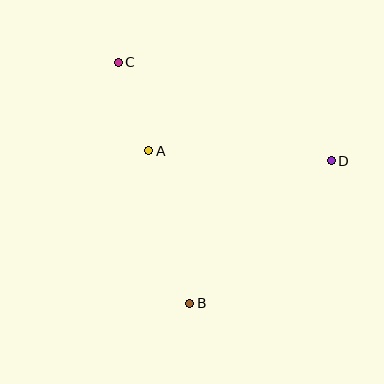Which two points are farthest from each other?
Points B and C are farthest from each other.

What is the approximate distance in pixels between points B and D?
The distance between B and D is approximately 201 pixels.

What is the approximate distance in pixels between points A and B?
The distance between A and B is approximately 158 pixels.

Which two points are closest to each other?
Points A and C are closest to each other.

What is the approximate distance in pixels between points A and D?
The distance between A and D is approximately 183 pixels.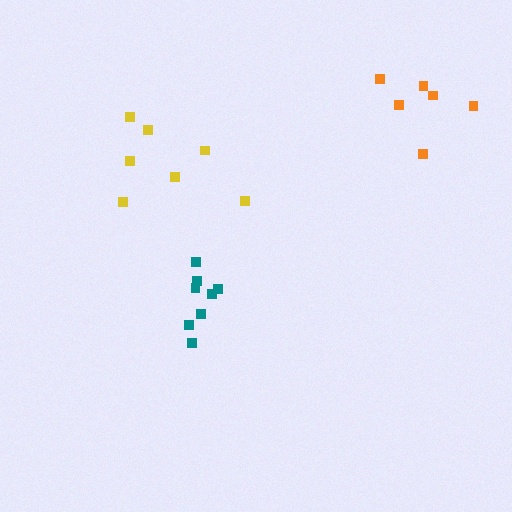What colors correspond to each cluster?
The clusters are colored: teal, yellow, orange.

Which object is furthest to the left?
The yellow cluster is leftmost.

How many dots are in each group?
Group 1: 8 dots, Group 2: 7 dots, Group 3: 6 dots (21 total).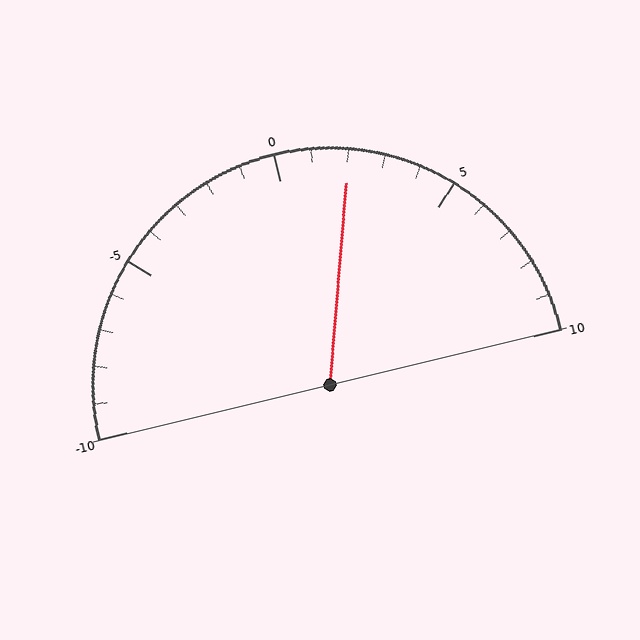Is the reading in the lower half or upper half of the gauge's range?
The reading is in the upper half of the range (-10 to 10).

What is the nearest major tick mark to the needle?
The nearest major tick mark is 0.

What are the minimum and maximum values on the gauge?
The gauge ranges from -10 to 10.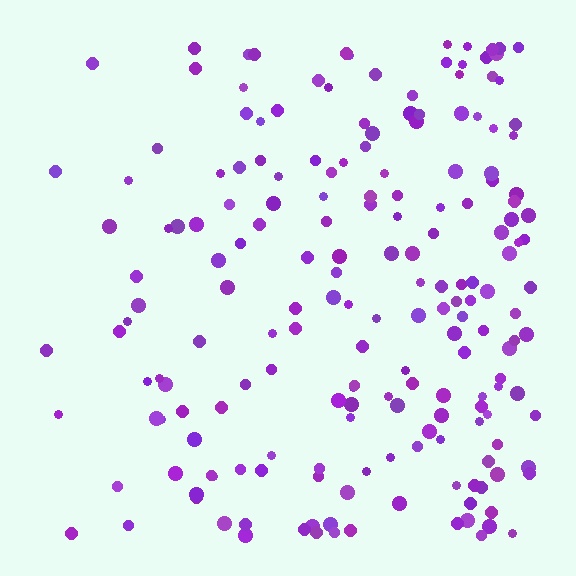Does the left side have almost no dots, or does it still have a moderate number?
Still a moderate number, just noticeably fewer than the right.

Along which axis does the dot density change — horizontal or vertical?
Horizontal.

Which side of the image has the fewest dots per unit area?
The left.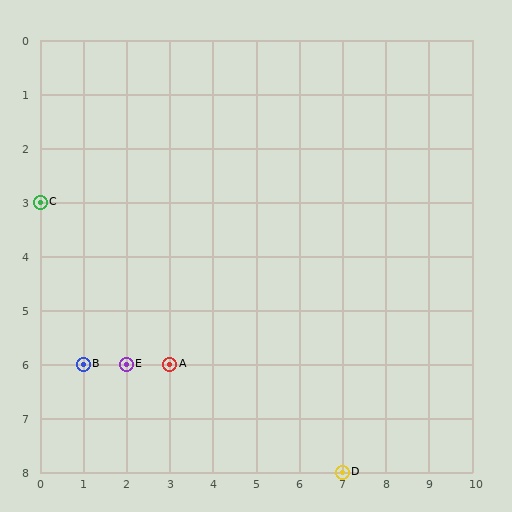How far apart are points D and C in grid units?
Points D and C are 7 columns and 5 rows apart (about 8.6 grid units diagonally).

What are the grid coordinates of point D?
Point D is at grid coordinates (7, 8).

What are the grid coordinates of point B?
Point B is at grid coordinates (1, 6).